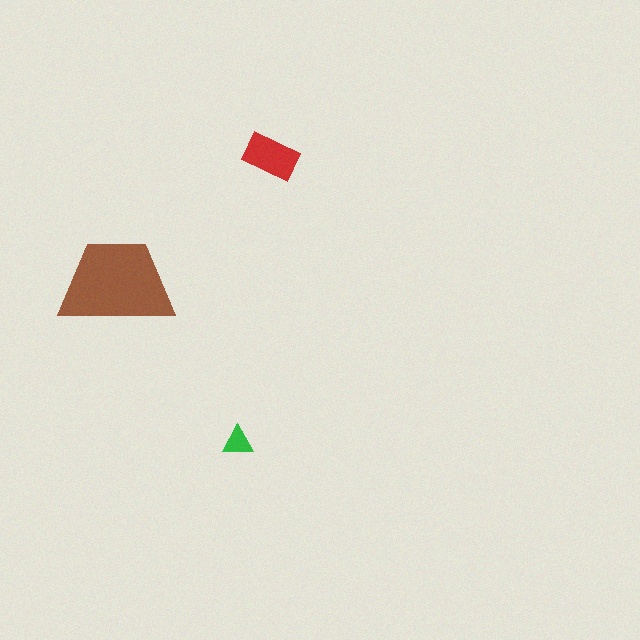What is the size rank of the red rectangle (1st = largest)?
2nd.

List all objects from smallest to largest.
The green triangle, the red rectangle, the brown trapezoid.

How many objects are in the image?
There are 3 objects in the image.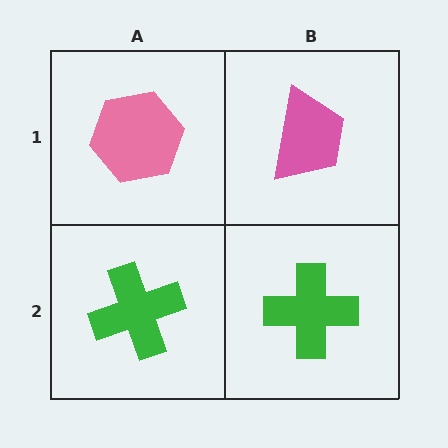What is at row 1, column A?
A pink hexagon.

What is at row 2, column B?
A green cross.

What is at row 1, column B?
A pink trapezoid.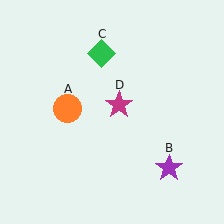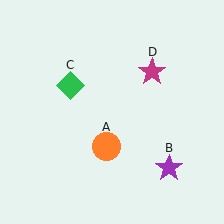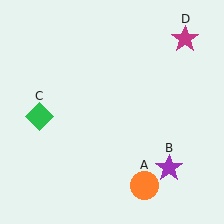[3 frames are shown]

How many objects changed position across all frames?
3 objects changed position: orange circle (object A), green diamond (object C), magenta star (object D).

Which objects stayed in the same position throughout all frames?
Purple star (object B) remained stationary.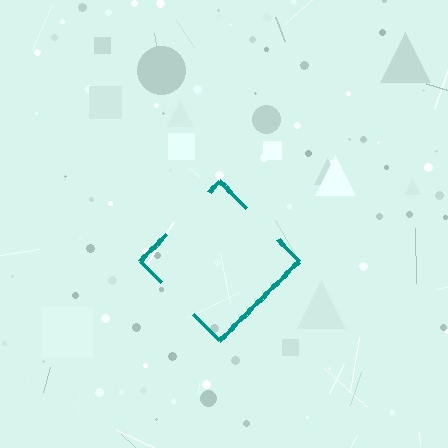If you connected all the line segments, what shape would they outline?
They would outline a diamond.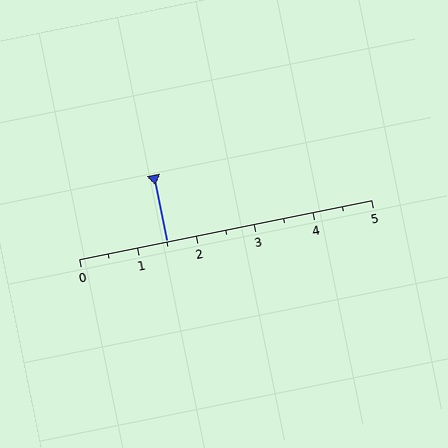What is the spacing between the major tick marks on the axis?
The major ticks are spaced 1 apart.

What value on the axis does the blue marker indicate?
The marker indicates approximately 1.5.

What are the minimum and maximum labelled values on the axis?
The axis runs from 0 to 5.